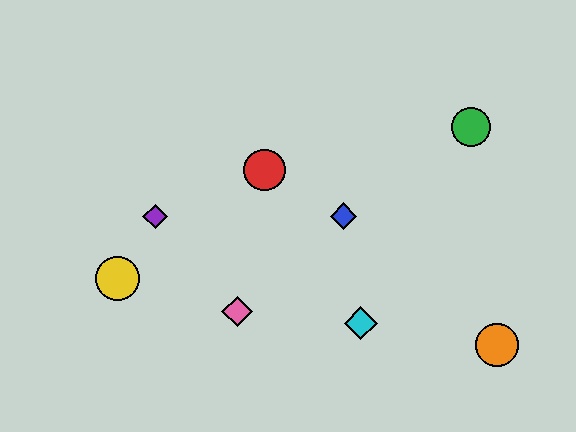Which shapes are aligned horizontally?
The blue diamond, the purple diamond are aligned horizontally.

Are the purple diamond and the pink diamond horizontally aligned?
No, the purple diamond is at y≈216 and the pink diamond is at y≈312.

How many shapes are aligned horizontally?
2 shapes (the blue diamond, the purple diamond) are aligned horizontally.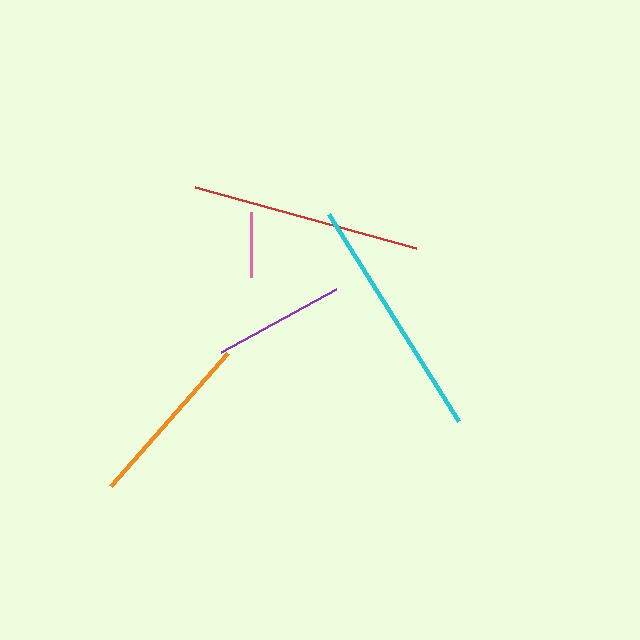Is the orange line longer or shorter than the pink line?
The orange line is longer than the pink line.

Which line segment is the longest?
The cyan line is the longest at approximately 245 pixels.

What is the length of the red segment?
The red segment is approximately 230 pixels long.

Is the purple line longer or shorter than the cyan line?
The cyan line is longer than the purple line.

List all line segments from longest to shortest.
From longest to shortest: cyan, red, orange, purple, pink.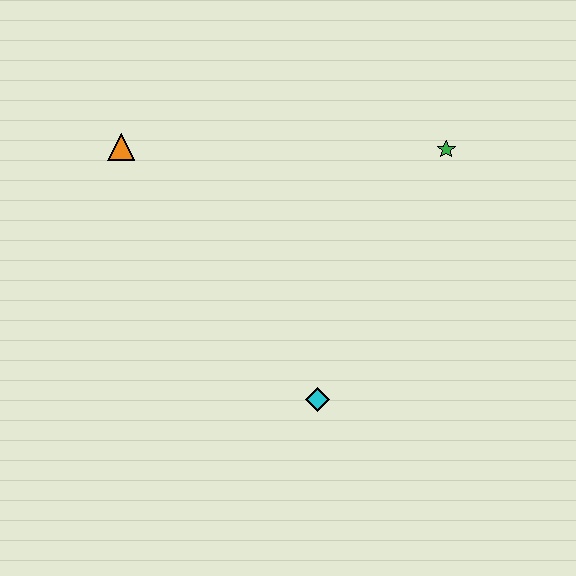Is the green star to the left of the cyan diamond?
No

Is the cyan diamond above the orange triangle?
No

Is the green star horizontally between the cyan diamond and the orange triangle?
No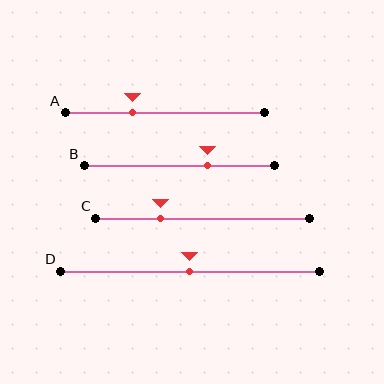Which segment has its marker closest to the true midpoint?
Segment D has its marker closest to the true midpoint.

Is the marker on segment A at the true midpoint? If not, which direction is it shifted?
No, the marker on segment A is shifted to the left by about 16% of the segment length.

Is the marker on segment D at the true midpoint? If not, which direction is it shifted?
Yes, the marker on segment D is at the true midpoint.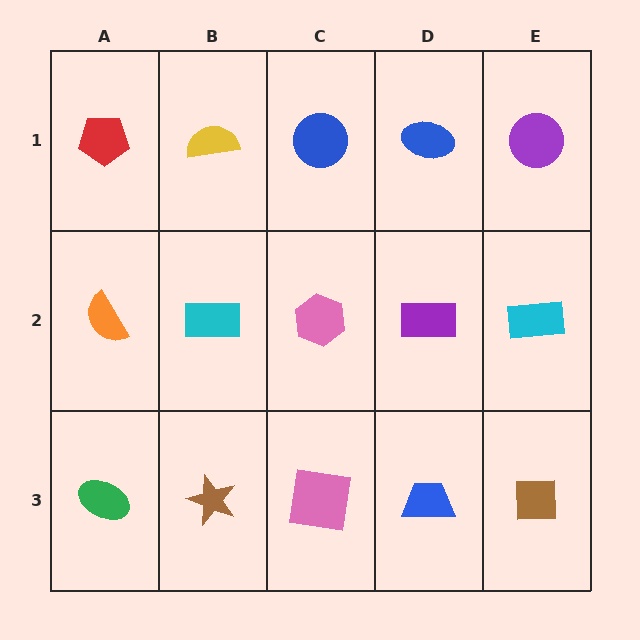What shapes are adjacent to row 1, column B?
A cyan rectangle (row 2, column B), a red pentagon (row 1, column A), a blue circle (row 1, column C).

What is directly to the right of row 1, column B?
A blue circle.